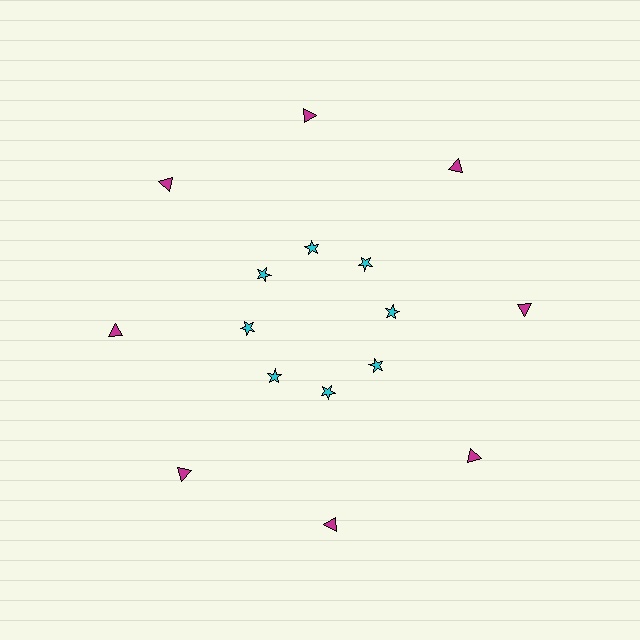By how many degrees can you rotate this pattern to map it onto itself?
The pattern maps onto itself every 45 degrees of rotation.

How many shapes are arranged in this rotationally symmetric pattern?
There are 16 shapes, arranged in 8 groups of 2.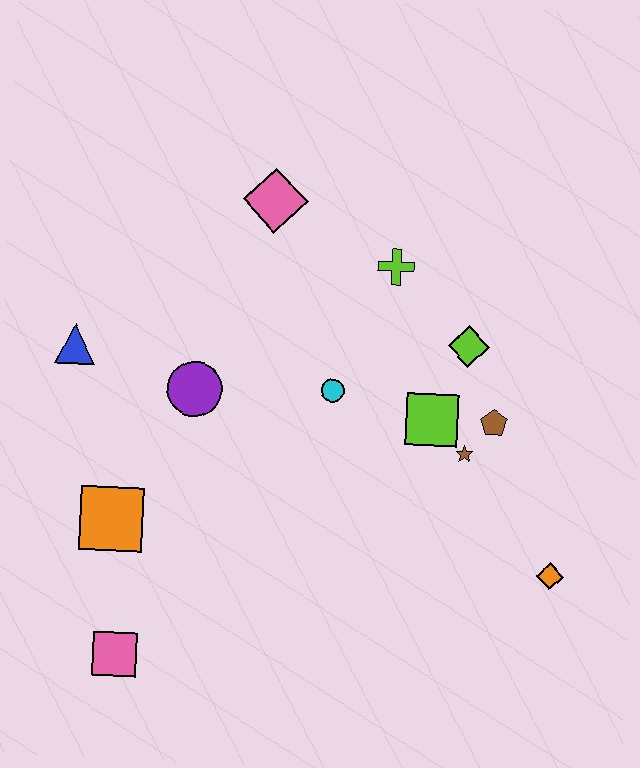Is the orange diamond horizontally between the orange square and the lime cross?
No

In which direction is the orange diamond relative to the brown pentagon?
The orange diamond is below the brown pentagon.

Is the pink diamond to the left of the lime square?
Yes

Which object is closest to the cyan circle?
The lime square is closest to the cyan circle.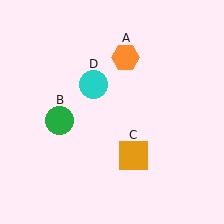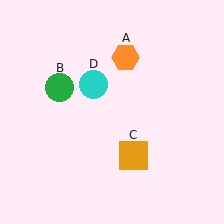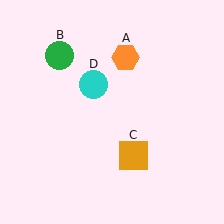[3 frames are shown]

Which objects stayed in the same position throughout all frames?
Orange hexagon (object A) and orange square (object C) and cyan circle (object D) remained stationary.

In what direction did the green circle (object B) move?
The green circle (object B) moved up.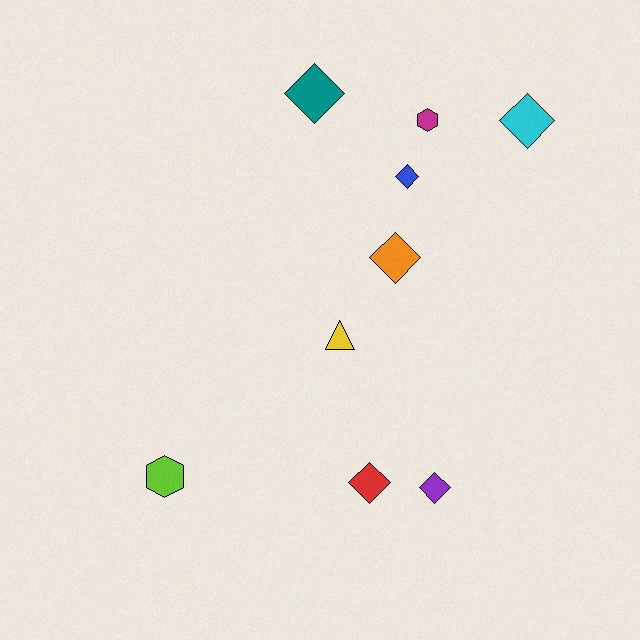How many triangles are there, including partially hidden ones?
There is 1 triangle.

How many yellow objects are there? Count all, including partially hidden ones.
There is 1 yellow object.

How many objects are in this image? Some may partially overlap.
There are 9 objects.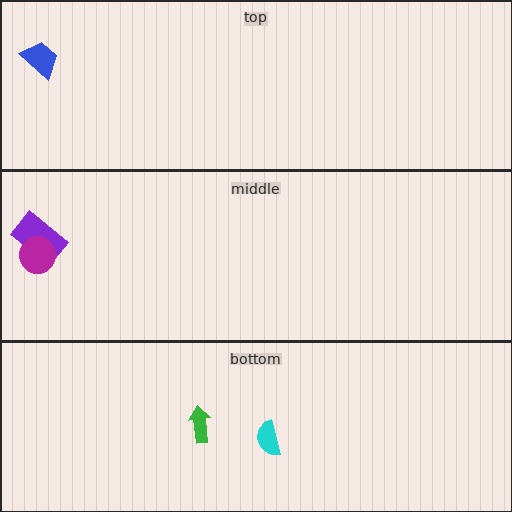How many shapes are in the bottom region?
2.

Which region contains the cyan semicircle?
The bottom region.